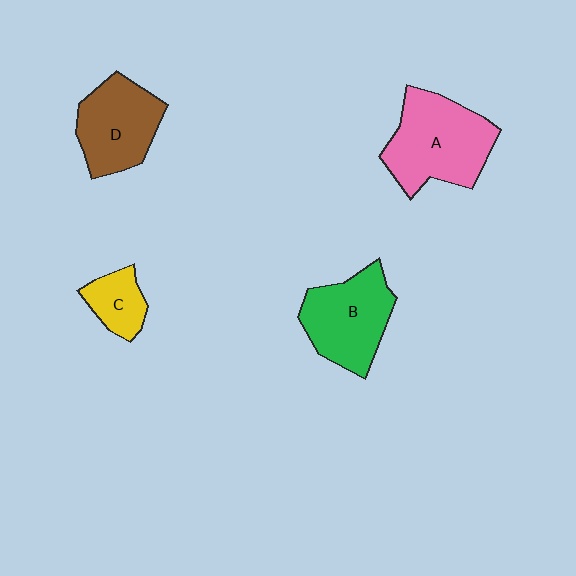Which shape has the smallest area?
Shape C (yellow).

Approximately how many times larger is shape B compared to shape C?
Approximately 2.2 times.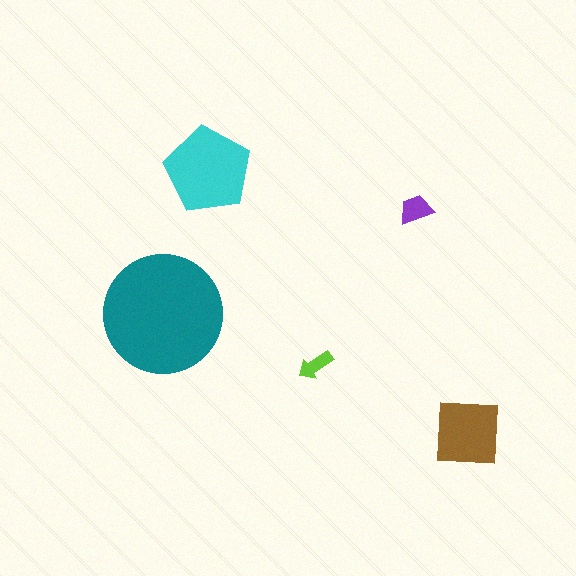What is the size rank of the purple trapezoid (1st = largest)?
4th.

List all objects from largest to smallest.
The teal circle, the cyan pentagon, the brown square, the purple trapezoid, the lime arrow.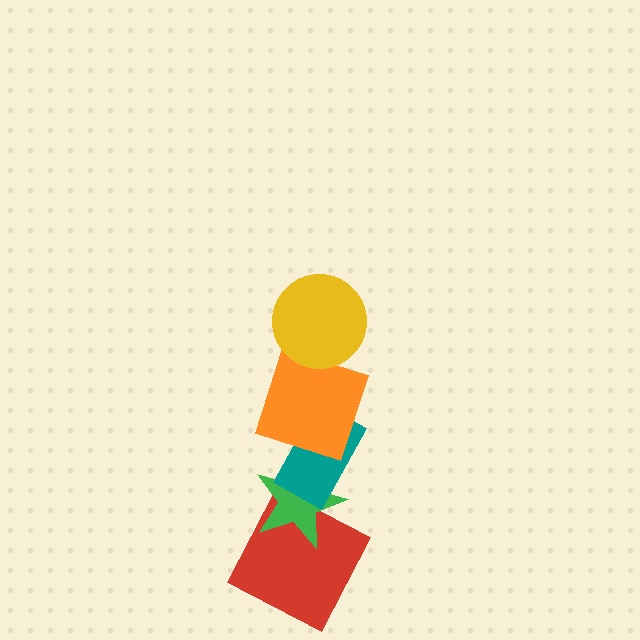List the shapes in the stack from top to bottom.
From top to bottom: the yellow circle, the orange square, the teal rectangle, the green star, the red square.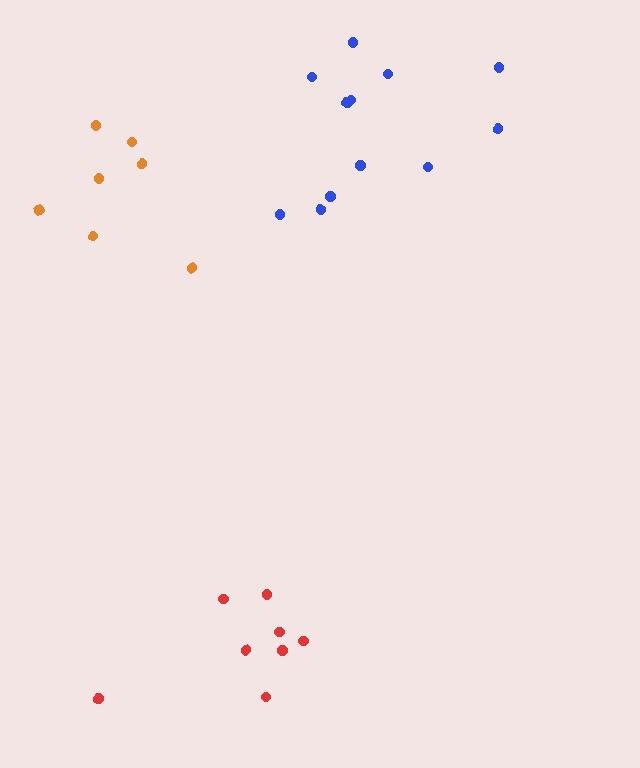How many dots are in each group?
Group 1: 8 dots, Group 2: 12 dots, Group 3: 7 dots (27 total).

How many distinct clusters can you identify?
There are 3 distinct clusters.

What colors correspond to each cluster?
The clusters are colored: red, blue, orange.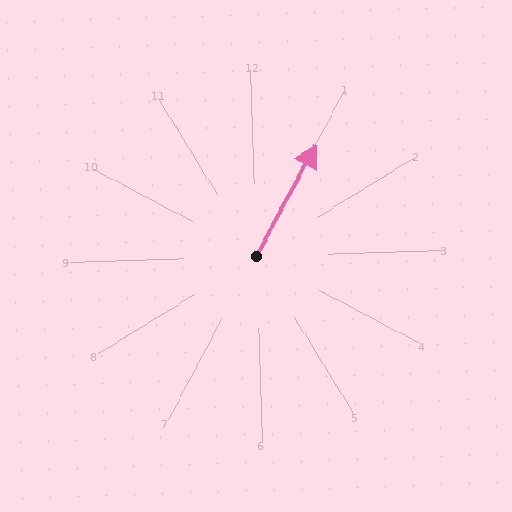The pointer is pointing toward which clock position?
Roughly 1 o'clock.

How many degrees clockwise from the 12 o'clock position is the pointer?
Approximately 30 degrees.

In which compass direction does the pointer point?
Northeast.